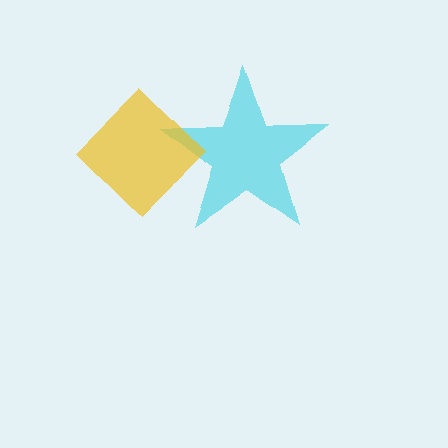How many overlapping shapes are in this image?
There are 2 overlapping shapes in the image.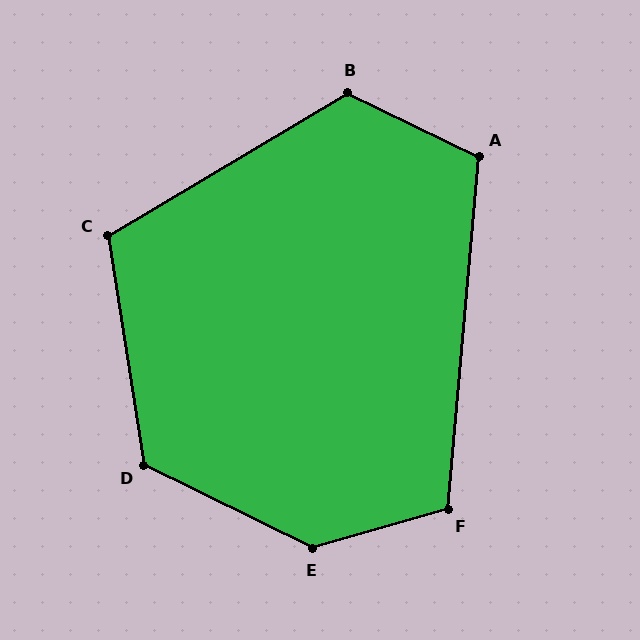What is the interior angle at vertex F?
Approximately 111 degrees (obtuse).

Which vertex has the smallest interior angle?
A, at approximately 111 degrees.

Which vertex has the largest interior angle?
E, at approximately 138 degrees.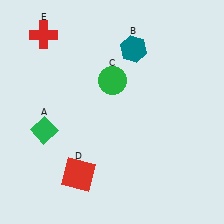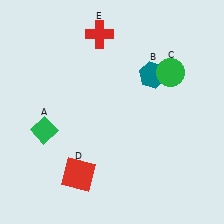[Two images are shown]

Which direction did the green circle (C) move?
The green circle (C) moved right.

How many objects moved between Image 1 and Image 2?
3 objects moved between the two images.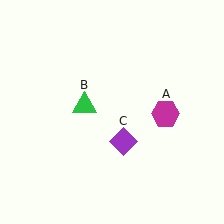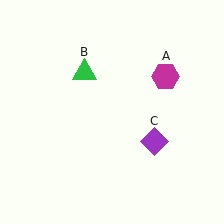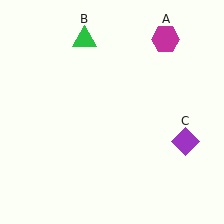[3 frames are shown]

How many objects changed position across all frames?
3 objects changed position: magenta hexagon (object A), green triangle (object B), purple diamond (object C).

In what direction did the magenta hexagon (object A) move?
The magenta hexagon (object A) moved up.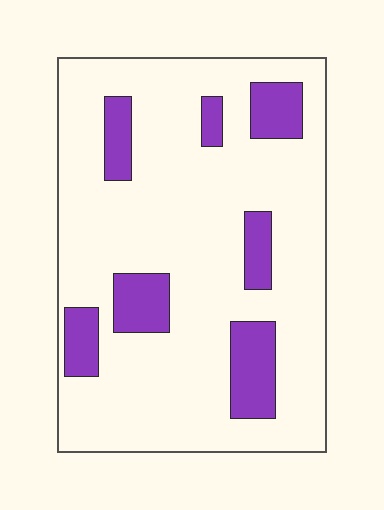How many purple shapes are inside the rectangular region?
7.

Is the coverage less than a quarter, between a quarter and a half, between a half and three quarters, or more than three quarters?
Less than a quarter.